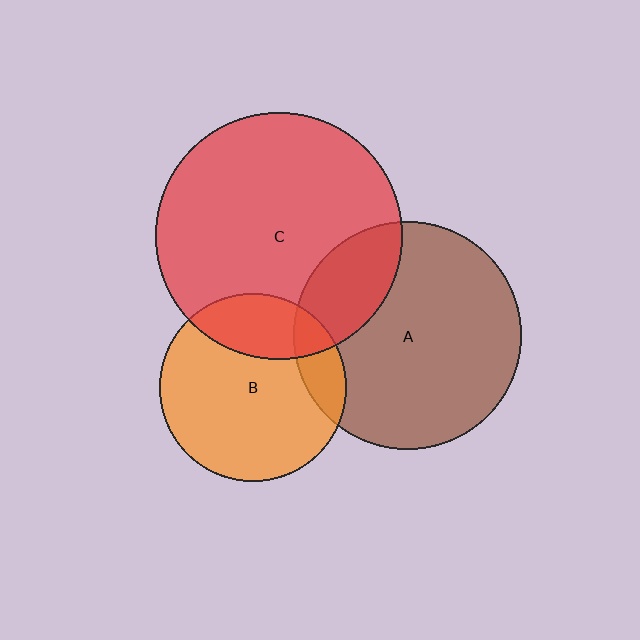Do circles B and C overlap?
Yes.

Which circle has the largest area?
Circle C (red).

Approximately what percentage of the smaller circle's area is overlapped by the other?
Approximately 25%.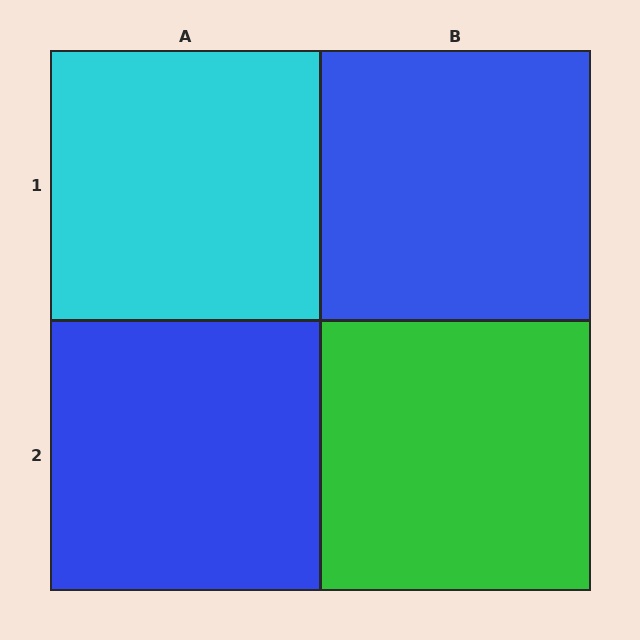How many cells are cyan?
1 cell is cyan.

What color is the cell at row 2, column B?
Green.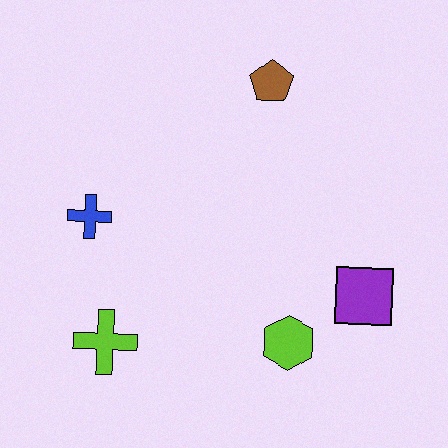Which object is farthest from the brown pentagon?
The lime cross is farthest from the brown pentagon.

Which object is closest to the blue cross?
The lime cross is closest to the blue cross.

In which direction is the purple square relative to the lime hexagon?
The purple square is to the right of the lime hexagon.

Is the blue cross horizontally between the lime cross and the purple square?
No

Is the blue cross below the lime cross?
No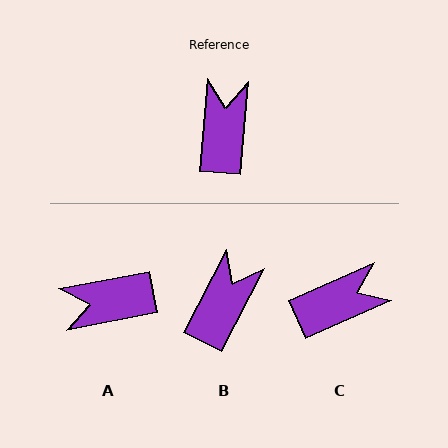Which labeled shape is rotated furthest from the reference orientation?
A, about 106 degrees away.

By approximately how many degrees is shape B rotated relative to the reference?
Approximately 22 degrees clockwise.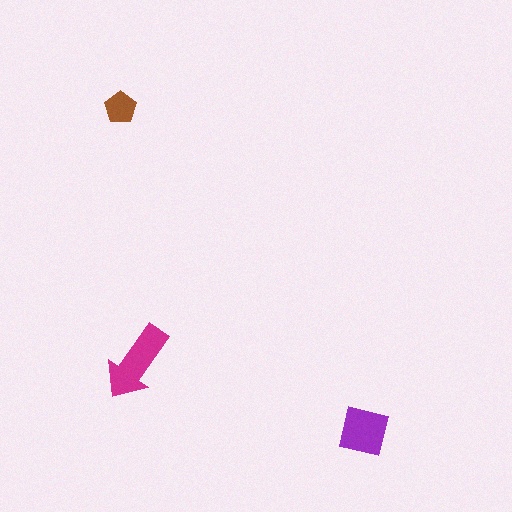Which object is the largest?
The magenta arrow.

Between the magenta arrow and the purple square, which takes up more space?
The magenta arrow.